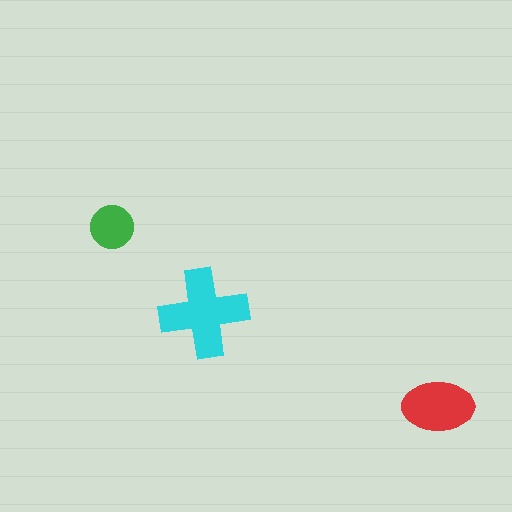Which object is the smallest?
The green circle.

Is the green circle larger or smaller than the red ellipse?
Smaller.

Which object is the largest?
The cyan cross.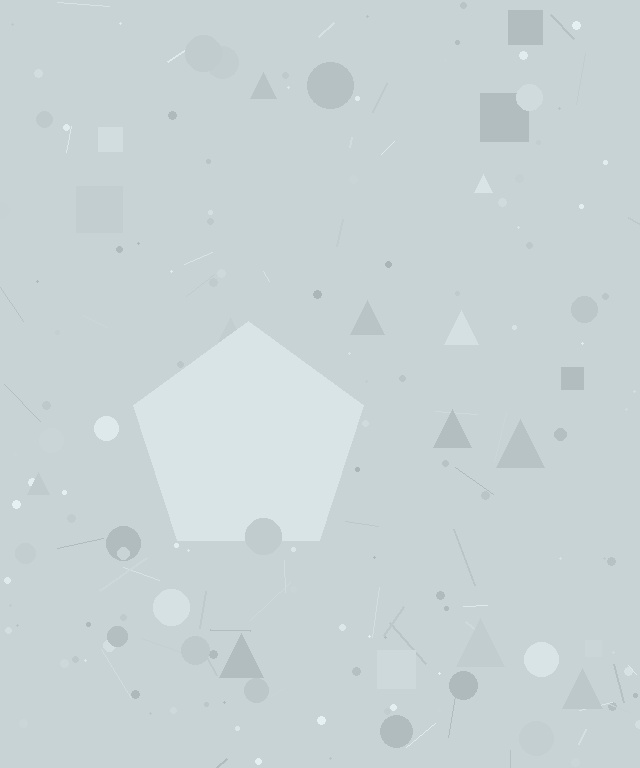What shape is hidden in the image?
A pentagon is hidden in the image.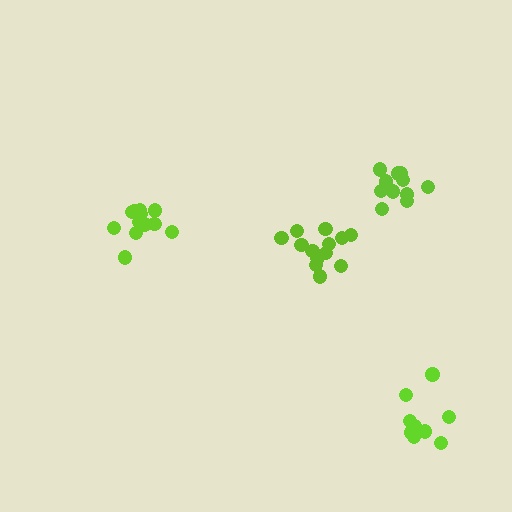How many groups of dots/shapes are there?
There are 4 groups.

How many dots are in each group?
Group 1: 13 dots, Group 2: 12 dots, Group 3: 11 dots, Group 4: 9 dots (45 total).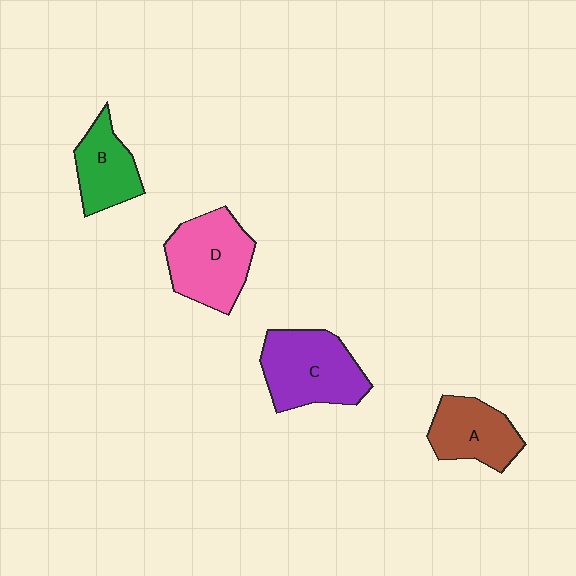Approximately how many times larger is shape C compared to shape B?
Approximately 1.5 times.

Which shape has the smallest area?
Shape B (green).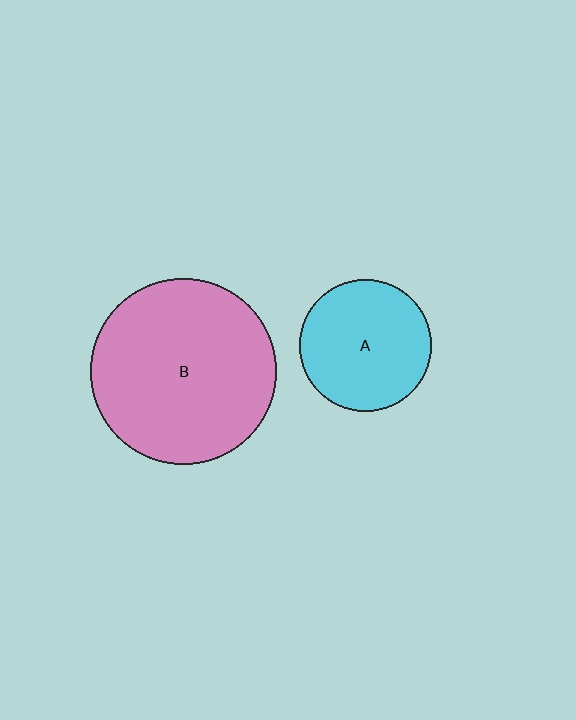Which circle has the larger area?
Circle B (pink).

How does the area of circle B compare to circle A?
Approximately 2.0 times.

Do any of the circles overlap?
No, none of the circles overlap.